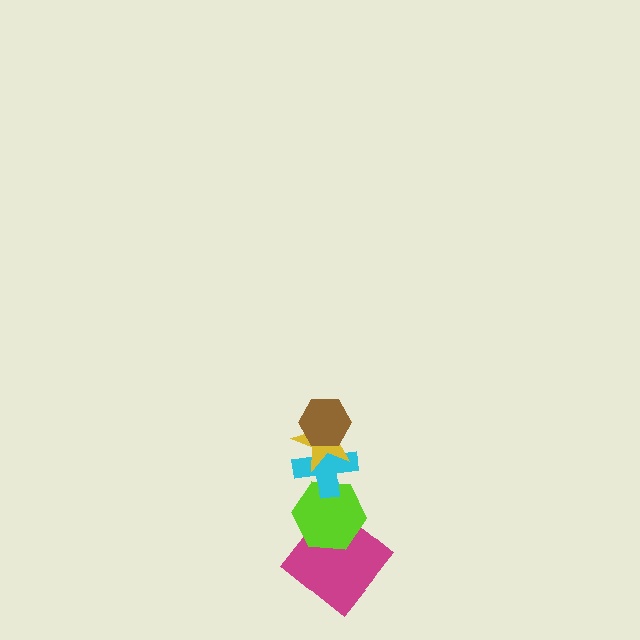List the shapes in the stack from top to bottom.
From top to bottom: the brown hexagon, the yellow star, the cyan cross, the lime hexagon, the magenta diamond.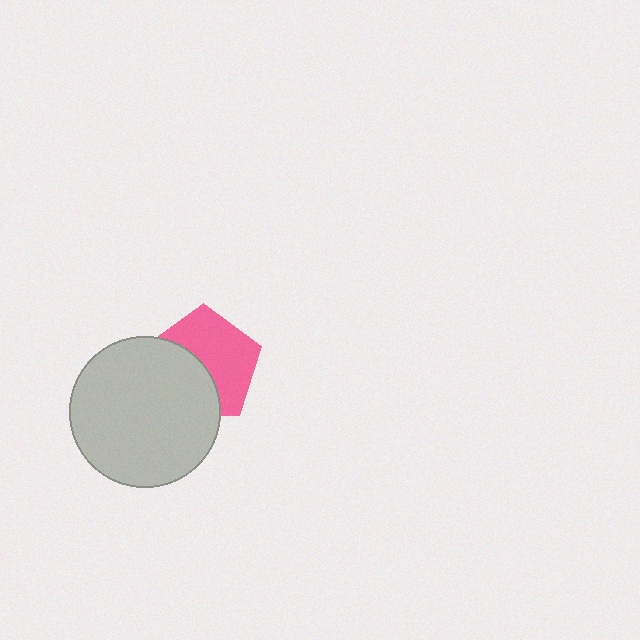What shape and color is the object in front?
The object in front is a light gray circle.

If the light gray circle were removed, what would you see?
You would see the complete pink pentagon.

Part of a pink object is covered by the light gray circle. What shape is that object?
It is a pentagon.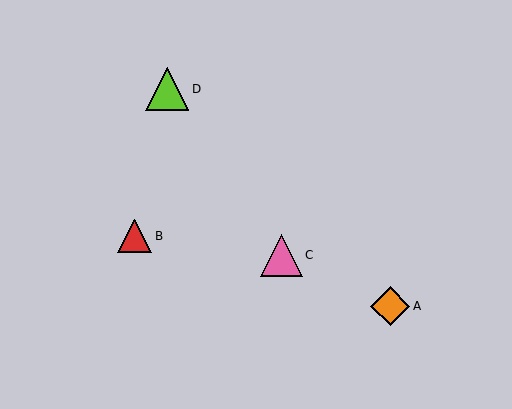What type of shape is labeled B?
Shape B is a red triangle.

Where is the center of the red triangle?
The center of the red triangle is at (135, 236).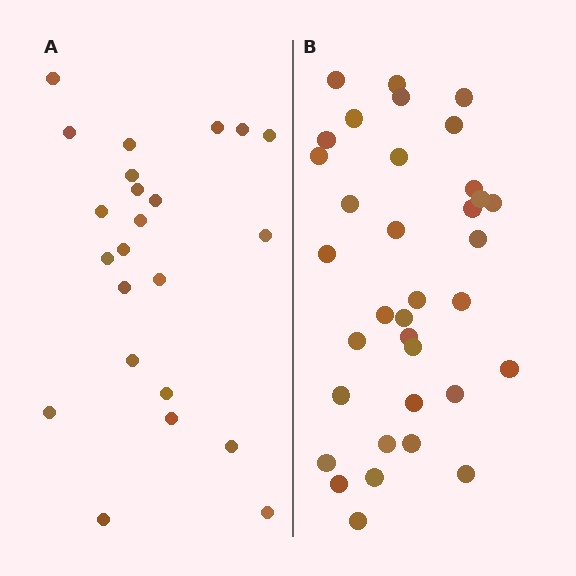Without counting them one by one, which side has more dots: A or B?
Region B (the right region) has more dots.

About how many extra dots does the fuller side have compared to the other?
Region B has roughly 12 or so more dots than region A.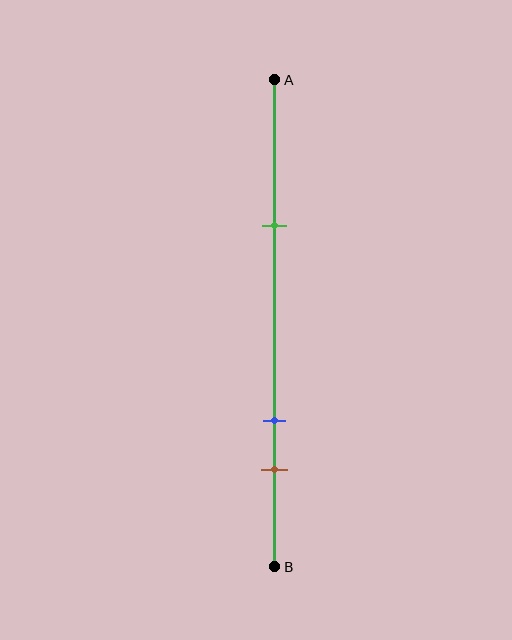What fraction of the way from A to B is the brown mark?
The brown mark is approximately 80% (0.8) of the way from A to B.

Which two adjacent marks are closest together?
The blue and brown marks are the closest adjacent pair.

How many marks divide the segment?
There are 3 marks dividing the segment.